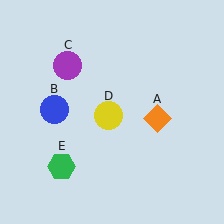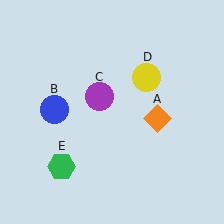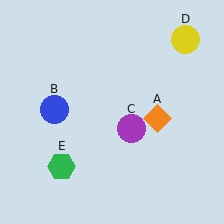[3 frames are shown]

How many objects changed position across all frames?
2 objects changed position: purple circle (object C), yellow circle (object D).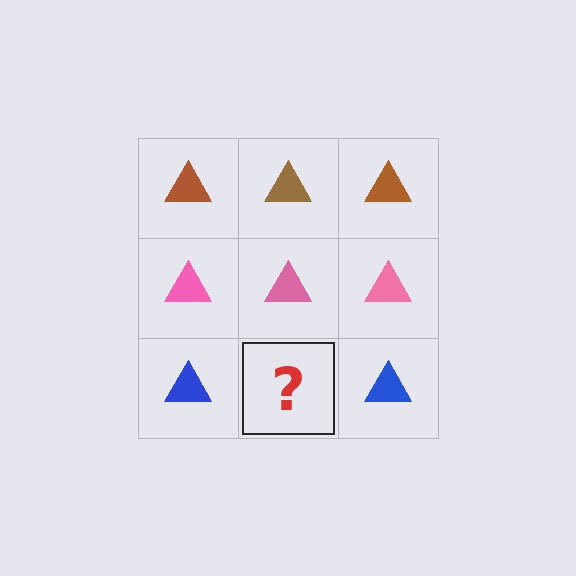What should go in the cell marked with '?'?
The missing cell should contain a blue triangle.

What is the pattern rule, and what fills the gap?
The rule is that each row has a consistent color. The gap should be filled with a blue triangle.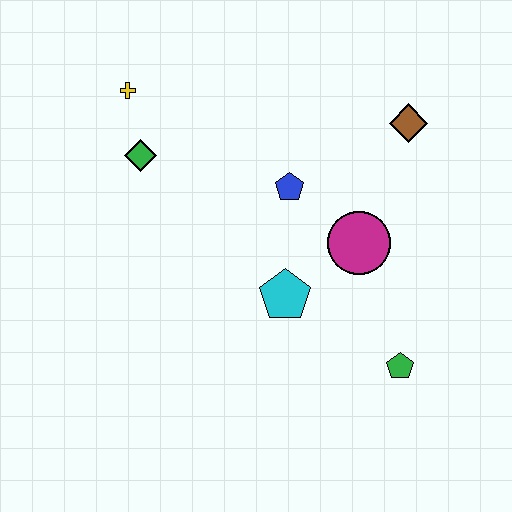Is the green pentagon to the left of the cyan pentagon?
No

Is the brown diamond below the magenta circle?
No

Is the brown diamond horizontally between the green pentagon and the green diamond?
No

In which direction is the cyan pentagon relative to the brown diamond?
The cyan pentagon is below the brown diamond.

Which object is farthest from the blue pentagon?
The green pentagon is farthest from the blue pentagon.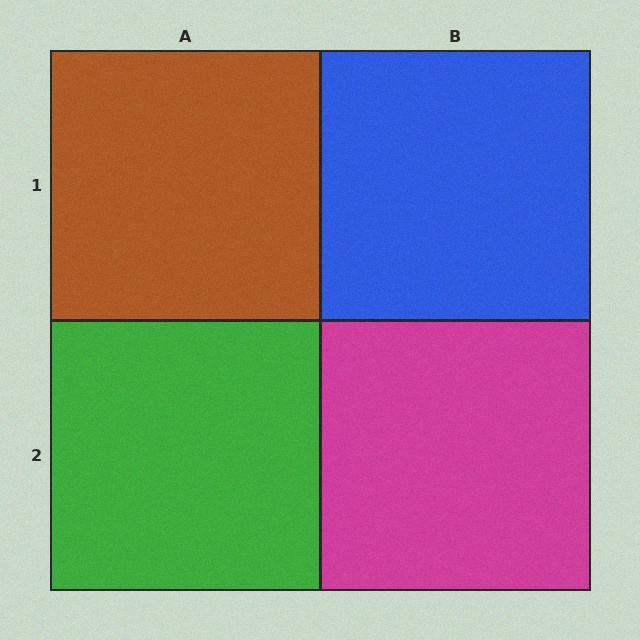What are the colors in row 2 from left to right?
Green, magenta.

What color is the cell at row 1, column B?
Blue.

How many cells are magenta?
1 cell is magenta.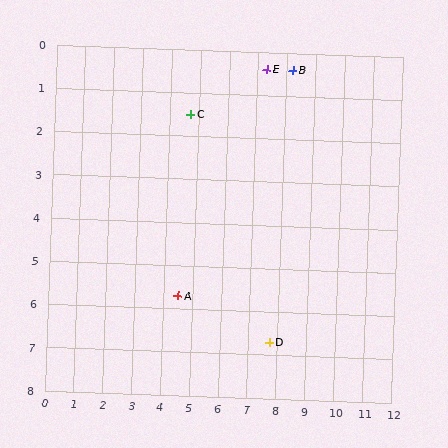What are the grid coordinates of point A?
Point A is at approximately (4.5, 5.7).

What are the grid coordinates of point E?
Point E is at approximately (7.3, 0.4).